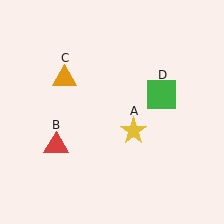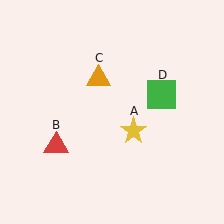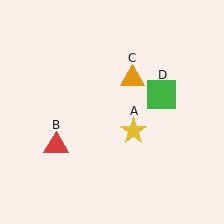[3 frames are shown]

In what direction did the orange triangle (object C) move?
The orange triangle (object C) moved right.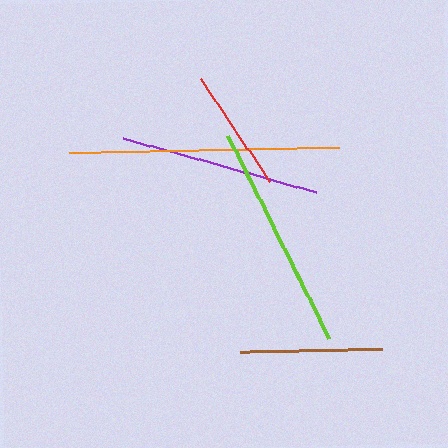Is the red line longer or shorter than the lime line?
The lime line is longer than the red line.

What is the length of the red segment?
The red segment is approximately 124 pixels long.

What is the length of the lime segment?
The lime segment is approximately 227 pixels long.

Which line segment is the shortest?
The red line is the shortest at approximately 124 pixels.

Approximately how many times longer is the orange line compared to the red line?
The orange line is approximately 2.2 times the length of the red line.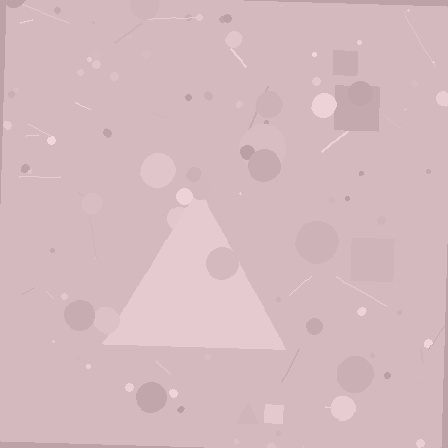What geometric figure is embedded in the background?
A triangle is embedded in the background.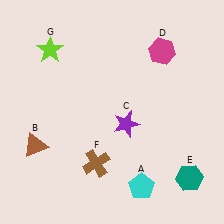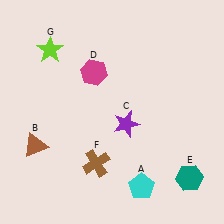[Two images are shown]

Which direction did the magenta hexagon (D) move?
The magenta hexagon (D) moved left.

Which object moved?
The magenta hexagon (D) moved left.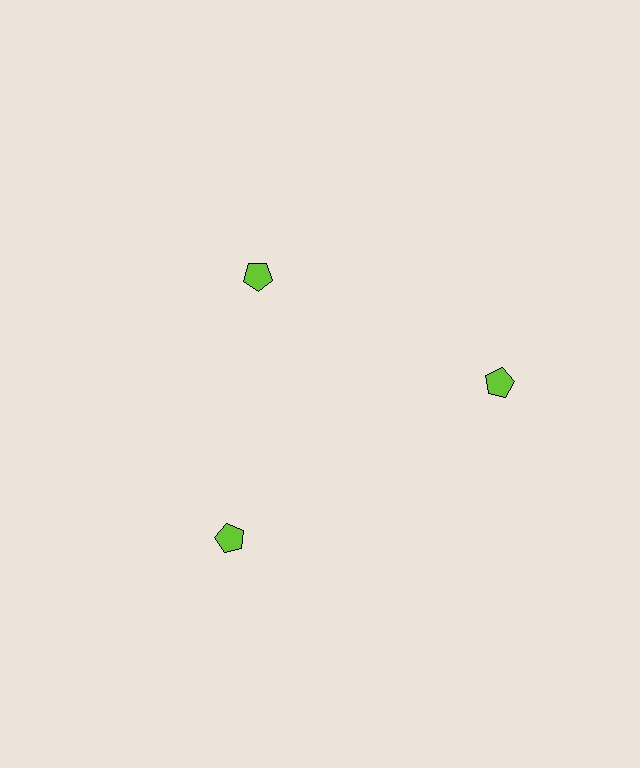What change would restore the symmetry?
The symmetry would be restored by moving it outward, back onto the ring so that all 3 pentagons sit at equal angles and equal distance from the center.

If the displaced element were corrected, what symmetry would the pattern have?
It would have 3-fold rotational symmetry — the pattern would map onto itself every 120 degrees.